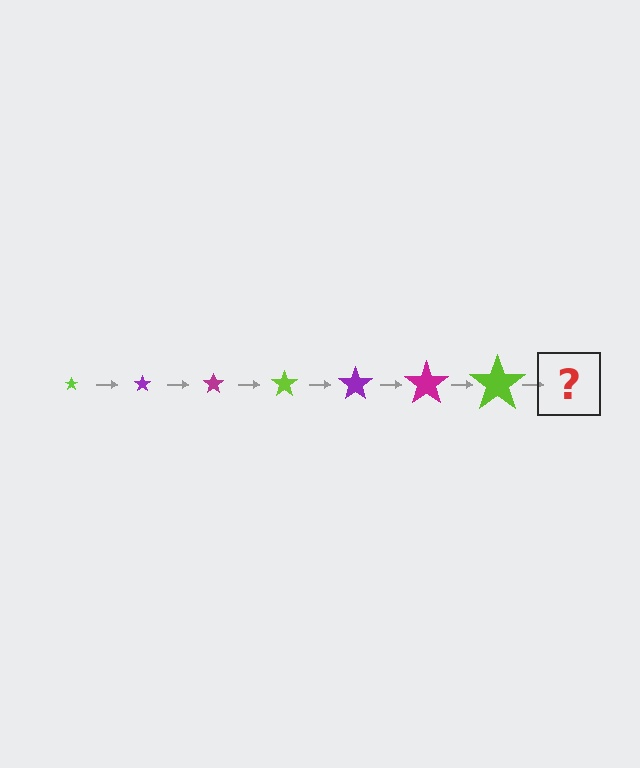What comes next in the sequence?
The next element should be a purple star, larger than the previous one.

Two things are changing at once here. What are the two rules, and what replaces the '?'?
The two rules are that the star grows larger each step and the color cycles through lime, purple, and magenta. The '?' should be a purple star, larger than the previous one.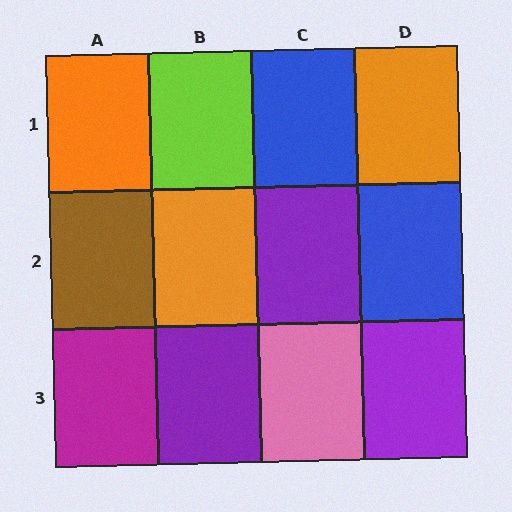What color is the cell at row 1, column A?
Orange.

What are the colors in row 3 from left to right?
Magenta, purple, pink, purple.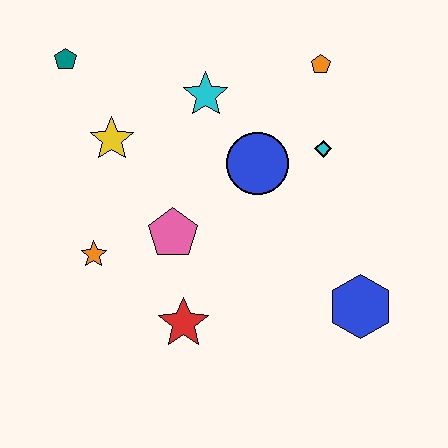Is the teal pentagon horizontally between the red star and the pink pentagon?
No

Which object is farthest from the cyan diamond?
The teal pentagon is farthest from the cyan diamond.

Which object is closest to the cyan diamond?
The blue circle is closest to the cyan diamond.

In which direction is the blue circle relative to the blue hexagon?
The blue circle is above the blue hexagon.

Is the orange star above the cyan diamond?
No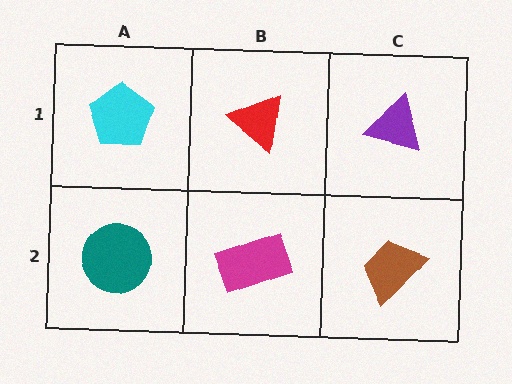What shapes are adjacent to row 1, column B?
A magenta rectangle (row 2, column B), a cyan pentagon (row 1, column A), a purple triangle (row 1, column C).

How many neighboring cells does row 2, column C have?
2.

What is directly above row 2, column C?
A purple triangle.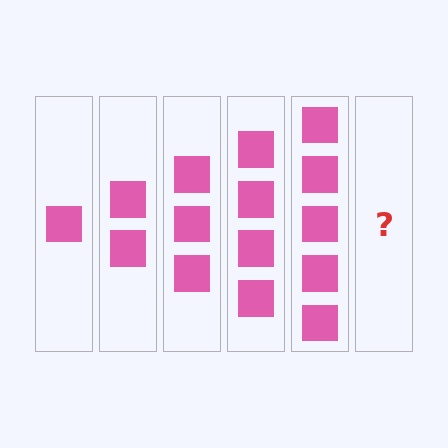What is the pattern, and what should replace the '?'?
The pattern is that each step adds one more square. The '?' should be 6 squares.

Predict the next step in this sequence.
The next step is 6 squares.